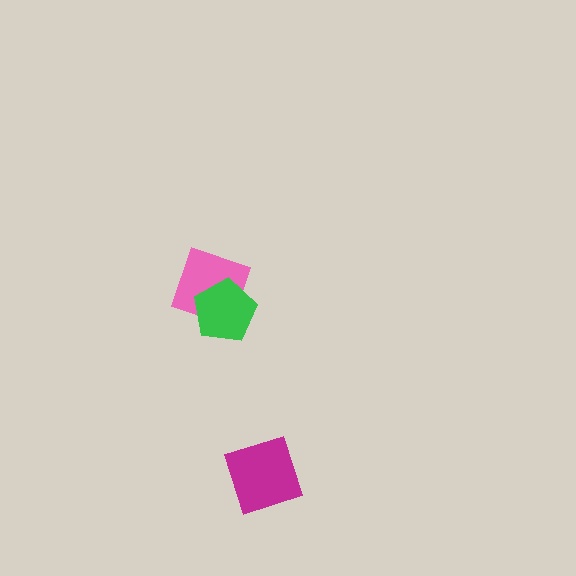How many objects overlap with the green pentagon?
1 object overlaps with the green pentagon.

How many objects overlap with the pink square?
1 object overlaps with the pink square.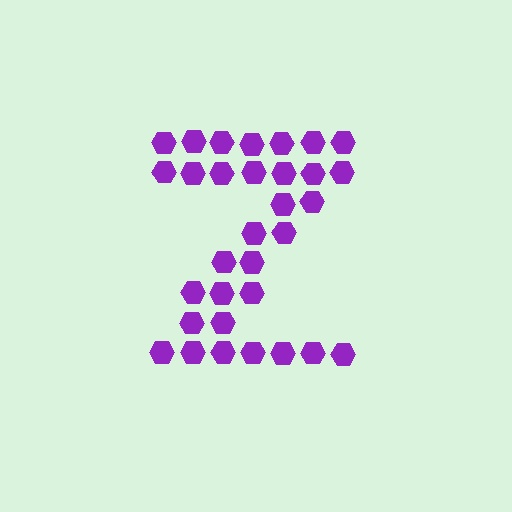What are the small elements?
The small elements are hexagons.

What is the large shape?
The large shape is the letter Z.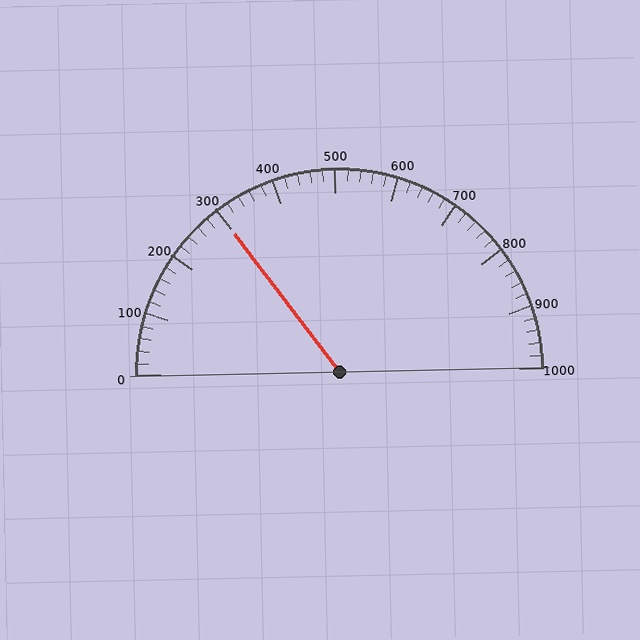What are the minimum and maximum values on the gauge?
The gauge ranges from 0 to 1000.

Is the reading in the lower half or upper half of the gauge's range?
The reading is in the lower half of the range (0 to 1000).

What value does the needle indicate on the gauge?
The needle indicates approximately 300.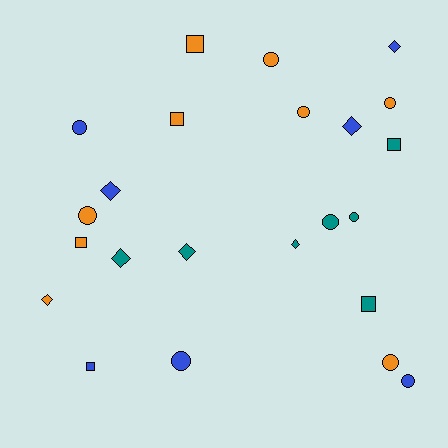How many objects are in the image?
There are 23 objects.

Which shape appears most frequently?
Circle, with 10 objects.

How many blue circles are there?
There are 3 blue circles.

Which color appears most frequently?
Orange, with 9 objects.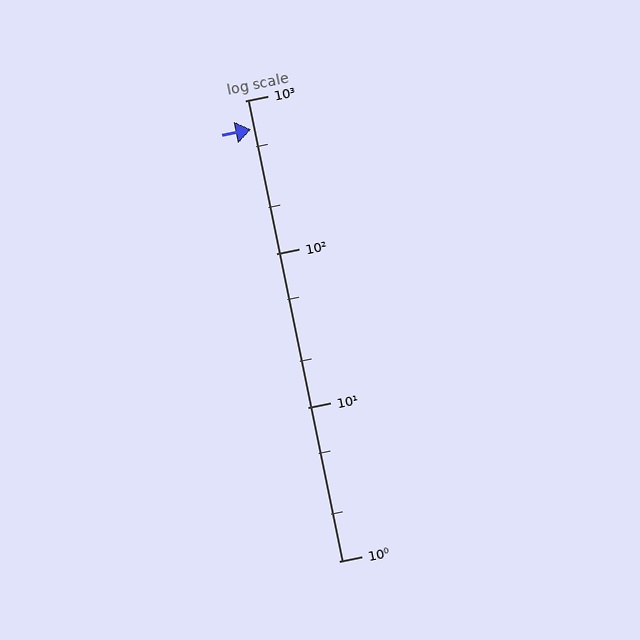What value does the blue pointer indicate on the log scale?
The pointer indicates approximately 650.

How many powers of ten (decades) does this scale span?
The scale spans 3 decades, from 1 to 1000.